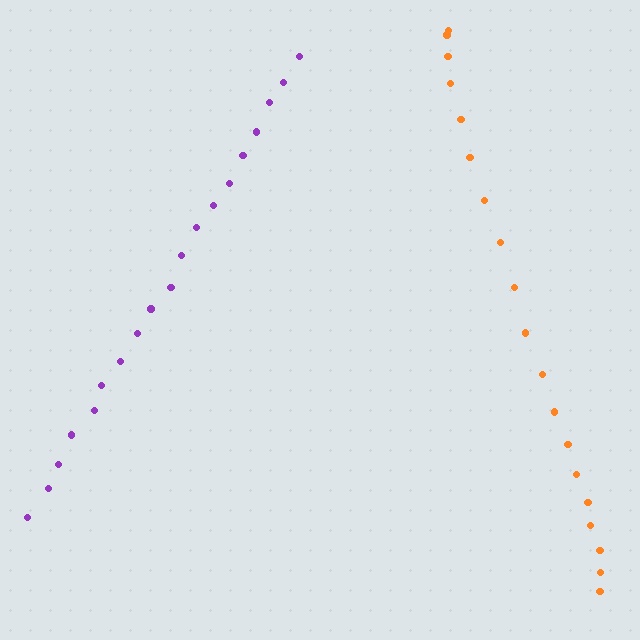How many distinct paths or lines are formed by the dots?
There are 2 distinct paths.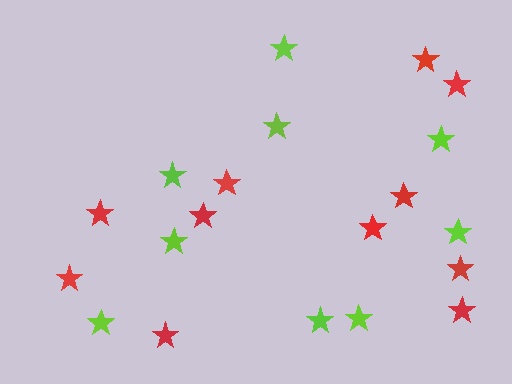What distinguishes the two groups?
There are 2 groups: one group of red stars (11) and one group of lime stars (9).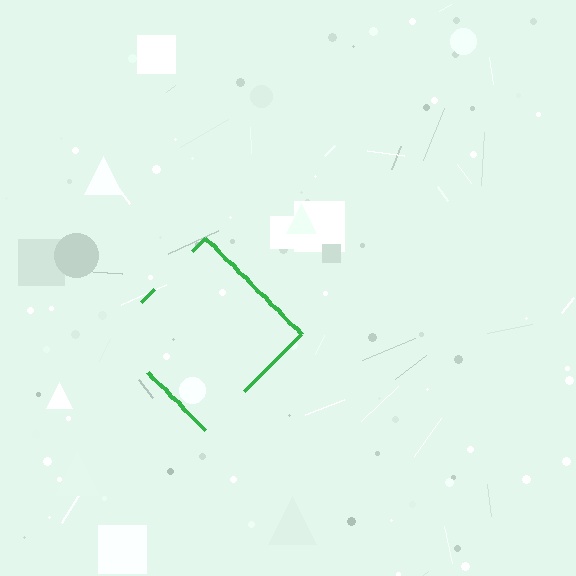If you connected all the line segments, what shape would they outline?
They would outline a diamond.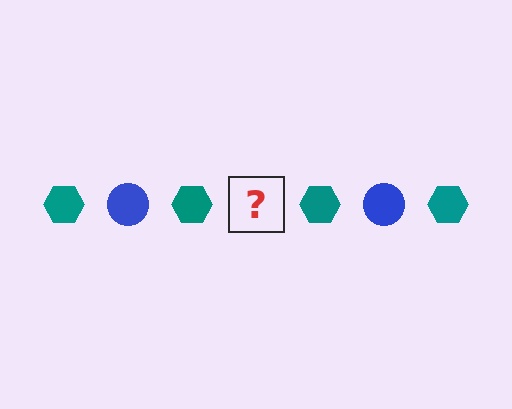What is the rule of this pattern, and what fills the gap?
The rule is that the pattern alternates between teal hexagon and blue circle. The gap should be filled with a blue circle.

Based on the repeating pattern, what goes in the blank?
The blank should be a blue circle.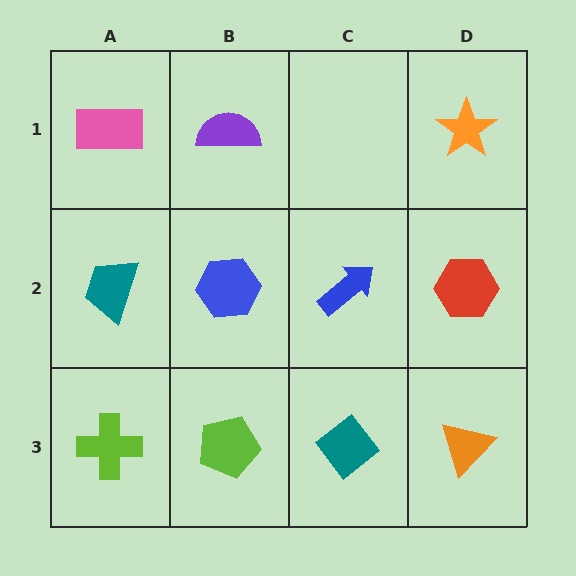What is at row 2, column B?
A blue hexagon.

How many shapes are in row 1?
3 shapes.